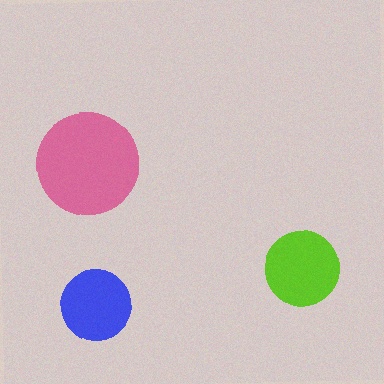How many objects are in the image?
There are 3 objects in the image.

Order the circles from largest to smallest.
the pink one, the lime one, the blue one.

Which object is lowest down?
The blue circle is bottommost.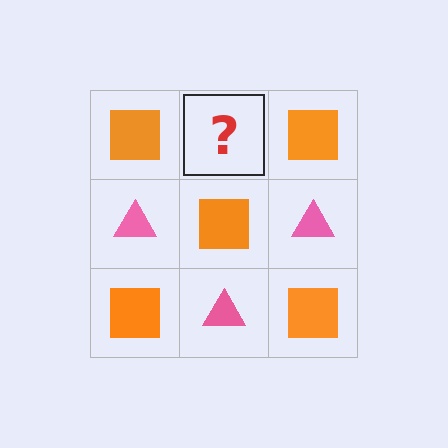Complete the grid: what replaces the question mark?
The question mark should be replaced with a pink triangle.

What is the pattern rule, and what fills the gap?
The rule is that it alternates orange square and pink triangle in a checkerboard pattern. The gap should be filled with a pink triangle.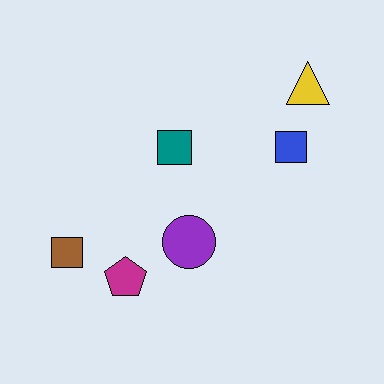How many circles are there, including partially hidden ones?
There is 1 circle.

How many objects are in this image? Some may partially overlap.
There are 6 objects.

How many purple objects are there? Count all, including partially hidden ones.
There is 1 purple object.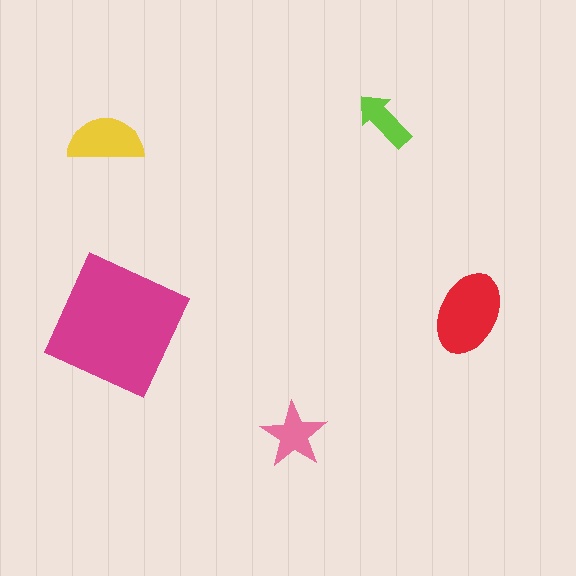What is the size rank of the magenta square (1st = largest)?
1st.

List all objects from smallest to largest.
The lime arrow, the pink star, the yellow semicircle, the red ellipse, the magenta square.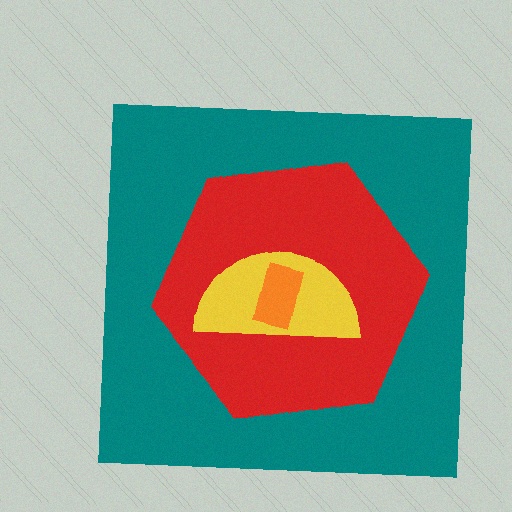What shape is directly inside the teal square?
The red hexagon.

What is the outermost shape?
The teal square.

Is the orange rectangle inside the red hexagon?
Yes.